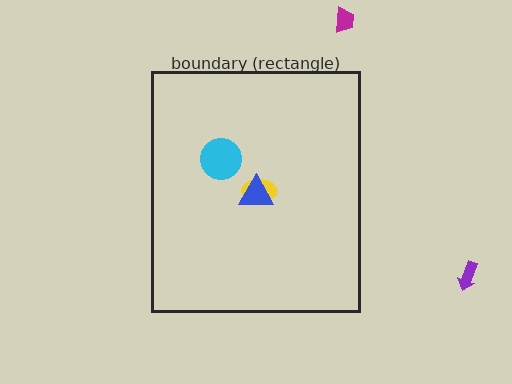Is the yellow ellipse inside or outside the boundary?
Inside.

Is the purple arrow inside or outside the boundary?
Outside.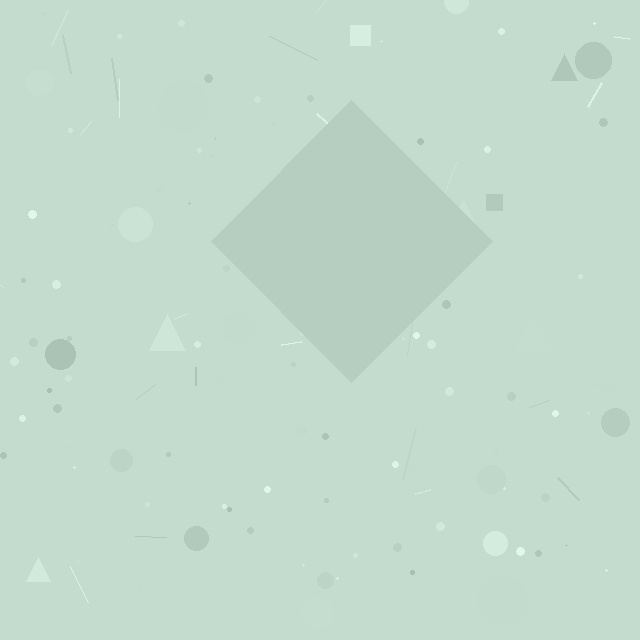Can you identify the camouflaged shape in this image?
The camouflaged shape is a diamond.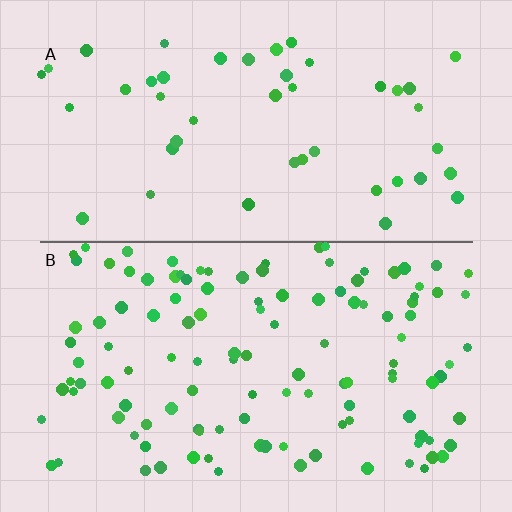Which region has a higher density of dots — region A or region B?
B (the bottom).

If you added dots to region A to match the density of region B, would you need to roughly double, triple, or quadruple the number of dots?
Approximately triple.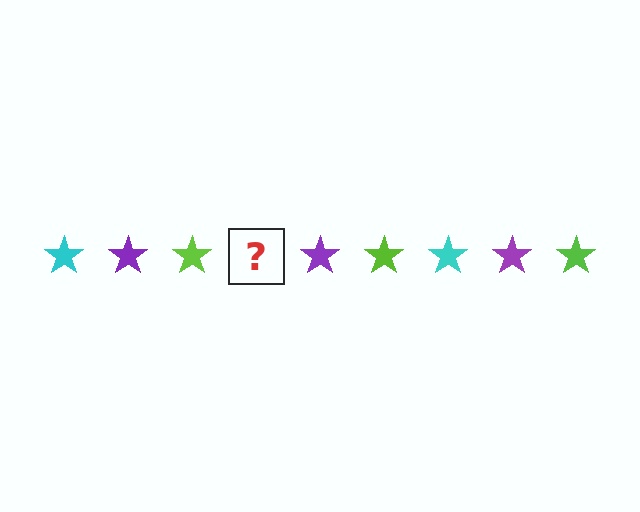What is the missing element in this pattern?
The missing element is a cyan star.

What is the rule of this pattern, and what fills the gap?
The rule is that the pattern cycles through cyan, purple, lime stars. The gap should be filled with a cyan star.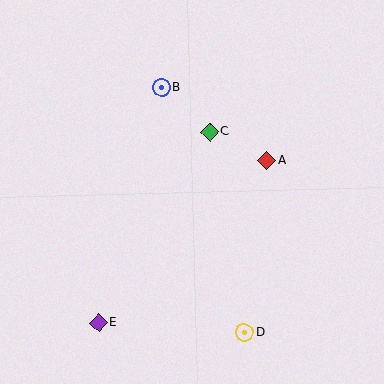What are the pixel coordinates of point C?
Point C is at (210, 132).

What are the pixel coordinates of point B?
Point B is at (161, 88).